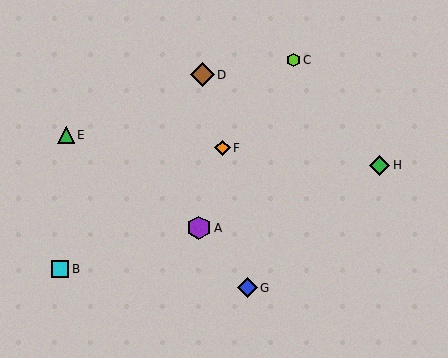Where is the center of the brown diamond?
The center of the brown diamond is at (202, 75).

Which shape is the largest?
The brown diamond (labeled D) is the largest.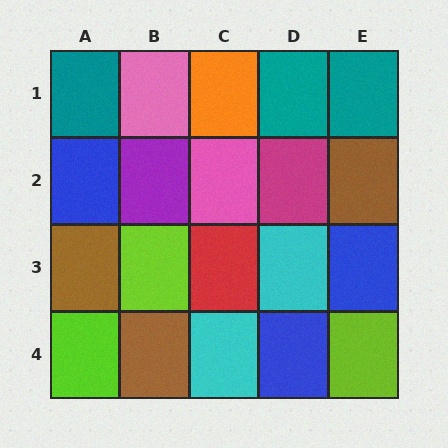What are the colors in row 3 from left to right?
Brown, lime, red, cyan, blue.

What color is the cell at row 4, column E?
Lime.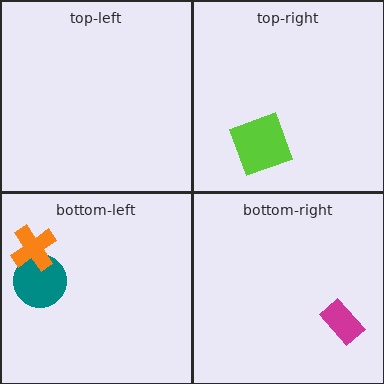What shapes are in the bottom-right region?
The magenta rectangle.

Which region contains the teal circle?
The bottom-left region.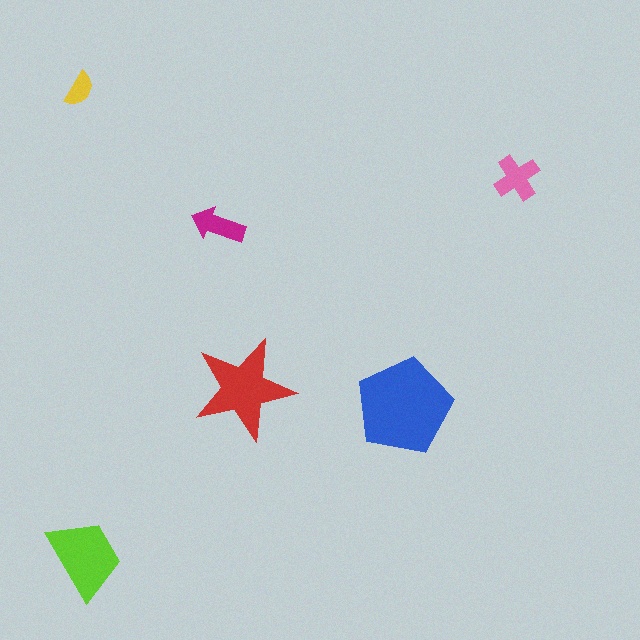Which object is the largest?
The blue pentagon.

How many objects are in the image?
There are 6 objects in the image.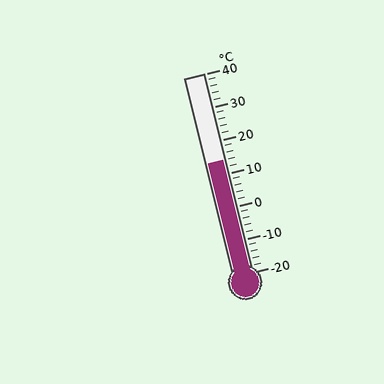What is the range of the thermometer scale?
The thermometer scale ranges from -20°C to 40°C.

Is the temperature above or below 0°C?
The temperature is above 0°C.